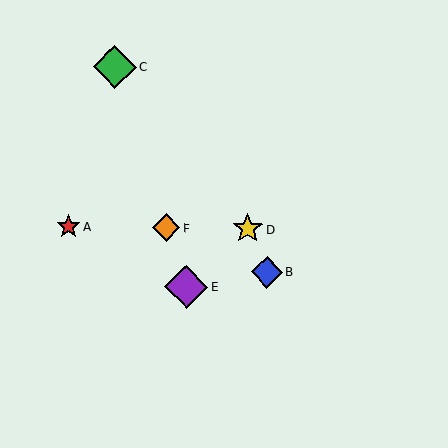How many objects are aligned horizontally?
3 objects (A, D, F) are aligned horizontally.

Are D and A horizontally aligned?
Yes, both are at y≈229.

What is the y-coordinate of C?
Object C is at y≈67.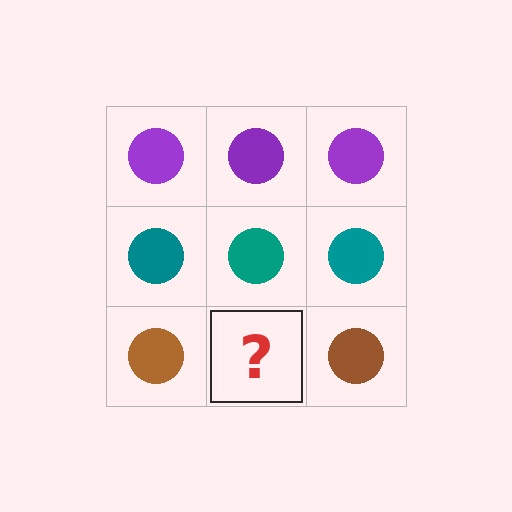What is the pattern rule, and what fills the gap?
The rule is that each row has a consistent color. The gap should be filled with a brown circle.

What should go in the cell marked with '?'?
The missing cell should contain a brown circle.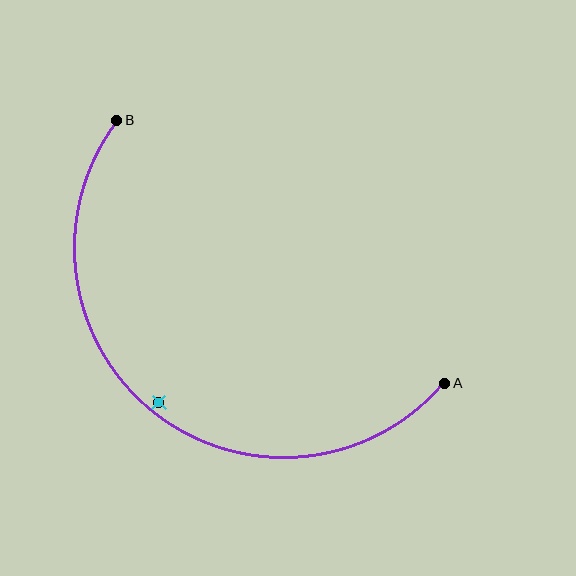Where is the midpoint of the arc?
The arc midpoint is the point on the curve farthest from the straight line joining A and B. It sits below and to the left of that line.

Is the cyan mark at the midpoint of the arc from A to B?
No — the cyan mark does not lie on the arc at all. It sits slightly inside the curve.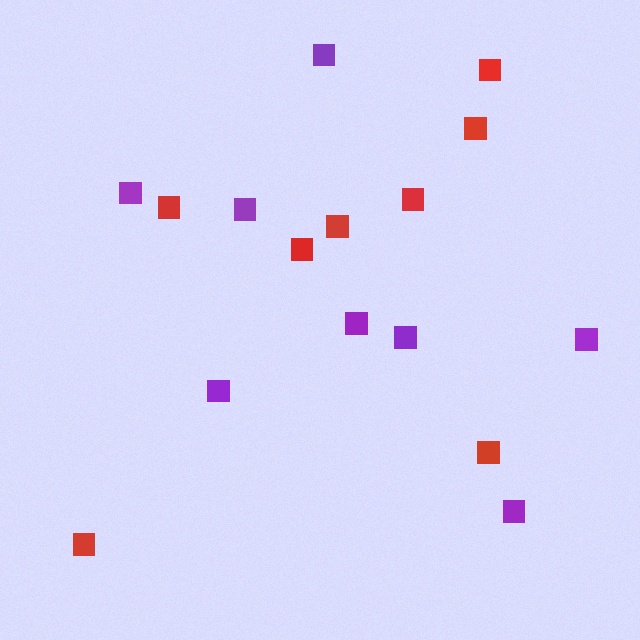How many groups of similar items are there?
There are 2 groups: one group of red squares (8) and one group of purple squares (8).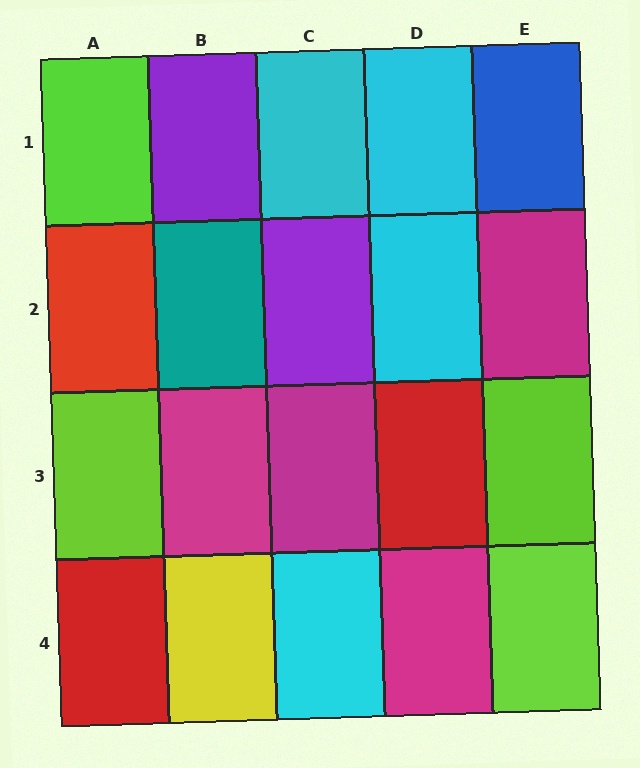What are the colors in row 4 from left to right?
Red, yellow, cyan, magenta, lime.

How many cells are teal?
1 cell is teal.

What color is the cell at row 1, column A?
Lime.